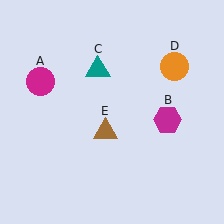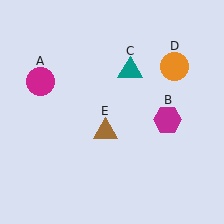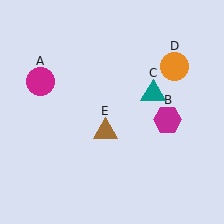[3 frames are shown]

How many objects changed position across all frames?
1 object changed position: teal triangle (object C).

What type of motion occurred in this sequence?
The teal triangle (object C) rotated clockwise around the center of the scene.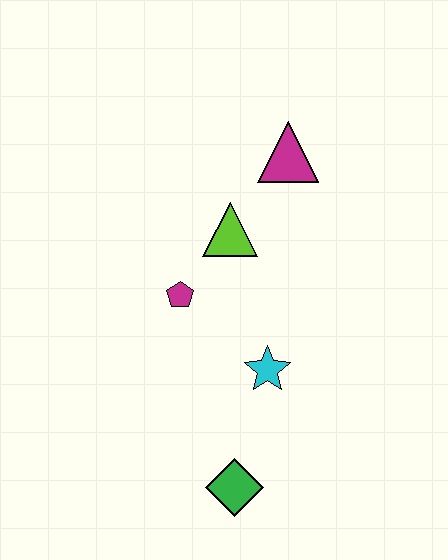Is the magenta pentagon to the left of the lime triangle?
Yes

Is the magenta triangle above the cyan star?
Yes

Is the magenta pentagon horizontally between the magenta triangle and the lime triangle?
No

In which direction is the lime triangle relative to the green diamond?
The lime triangle is above the green diamond.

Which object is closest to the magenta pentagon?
The lime triangle is closest to the magenta pentagon.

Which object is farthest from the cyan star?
The magenta triangle is farthest from the cyan star.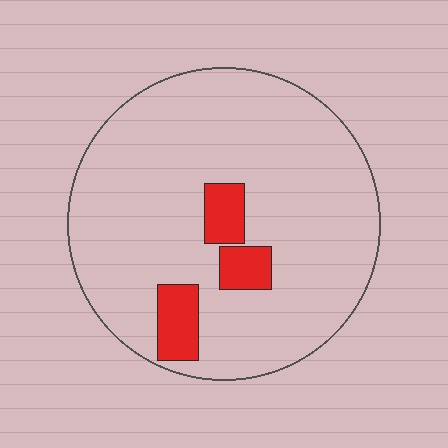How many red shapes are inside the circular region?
3.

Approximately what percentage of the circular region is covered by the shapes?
Approximately 10%.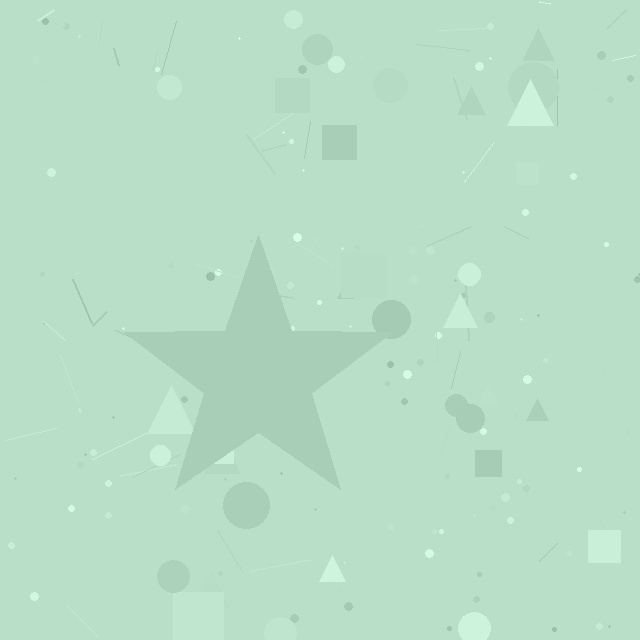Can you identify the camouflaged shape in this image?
The camouflaged shape is a star.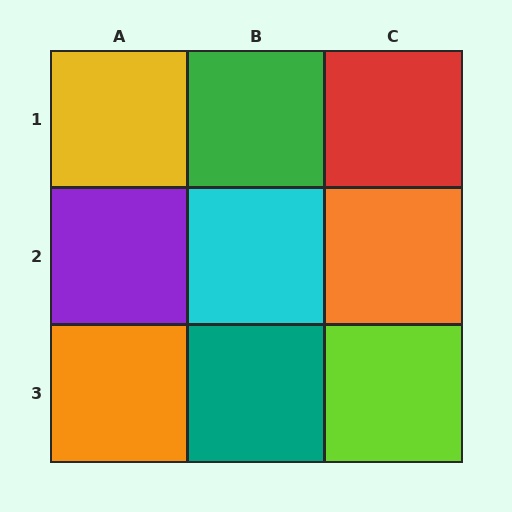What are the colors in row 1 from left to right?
Yellow, green, red.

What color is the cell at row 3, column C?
Lime.